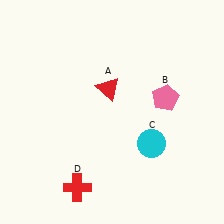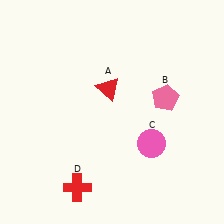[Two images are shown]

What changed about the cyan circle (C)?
In Image 1, C is cyan. In Image 2, it changed to pink.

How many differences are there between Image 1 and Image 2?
There is 1 difference between the two images.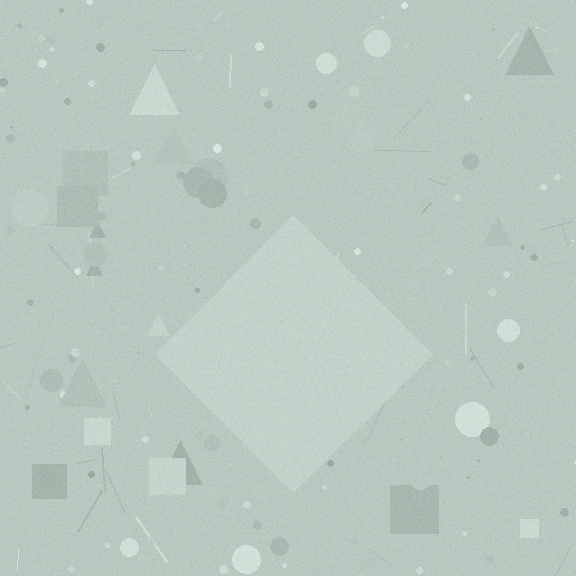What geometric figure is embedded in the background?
A diamond is embedded in the background.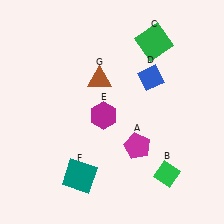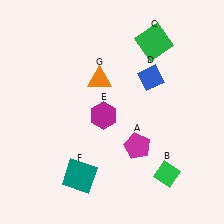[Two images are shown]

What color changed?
The triangle (G) changed from brown in Image 1 to orange in Image 2.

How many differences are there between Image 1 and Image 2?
There is 1 difference between the two images.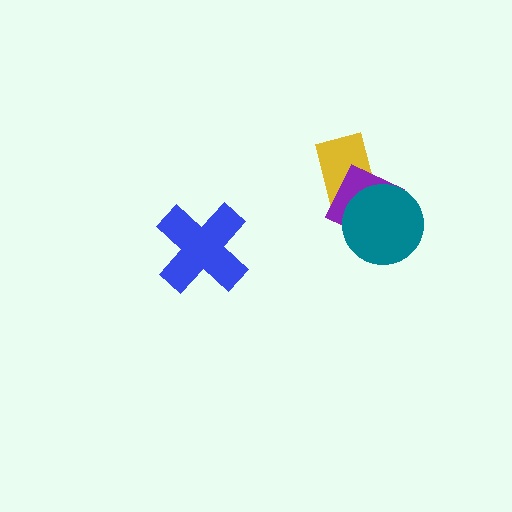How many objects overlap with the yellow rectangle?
2 objects overlap with the yellow rectangle.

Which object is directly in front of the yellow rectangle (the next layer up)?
The purple square is directly in front of the yellow rectangle.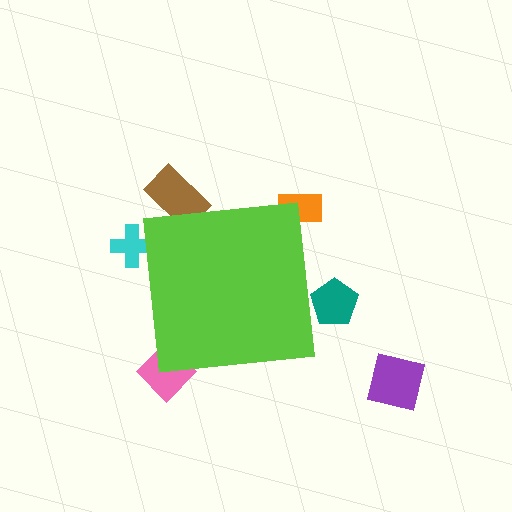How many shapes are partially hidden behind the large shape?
5 shapes are partially hidden.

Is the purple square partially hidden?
No, the purple square is fully visible.